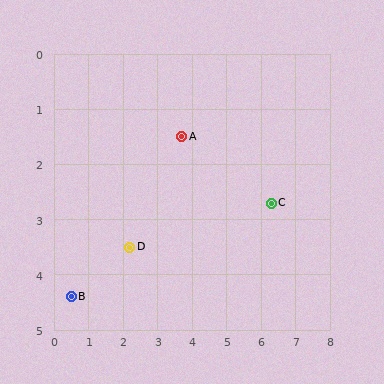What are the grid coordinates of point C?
Point C is at approximately (6.3, 2.7).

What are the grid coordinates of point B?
Point B is at approximately (0.5, 4.4).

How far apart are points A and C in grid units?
Points A and C are about 2.9 grid units apart.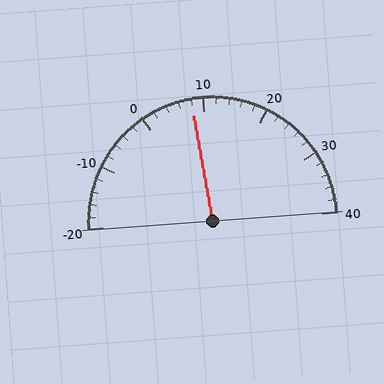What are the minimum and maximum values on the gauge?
The gauge ranges from -20 to 40.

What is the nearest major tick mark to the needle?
The nearest major tick mark is 10.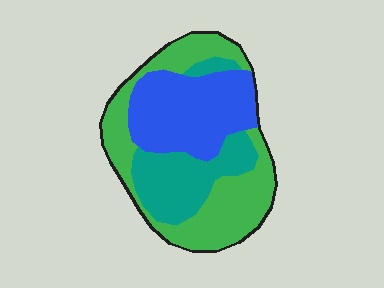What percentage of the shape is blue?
Blue covers 34% of the shape.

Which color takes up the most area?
Green, at roughly 40%.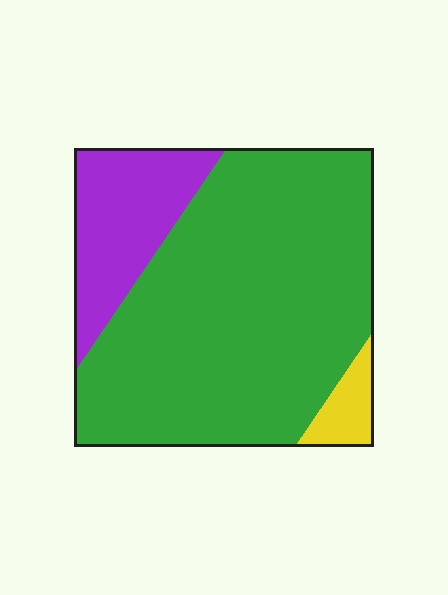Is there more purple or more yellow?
Purple.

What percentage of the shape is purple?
Purple takes up about one fifth (1/5) of the shape.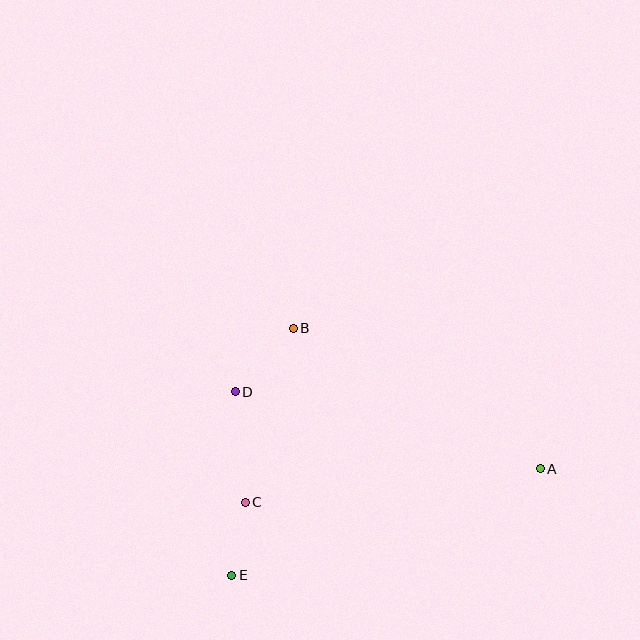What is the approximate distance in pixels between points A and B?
The distance between A and B is approximately 284 pixels.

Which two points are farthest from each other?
Points A and E are farthest from each other.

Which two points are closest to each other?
Points C and E are closest to each other.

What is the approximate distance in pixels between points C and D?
The distance between C and D is approximately 111 pixels.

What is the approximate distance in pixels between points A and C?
The distance between A and C is approximately 297 pixels.